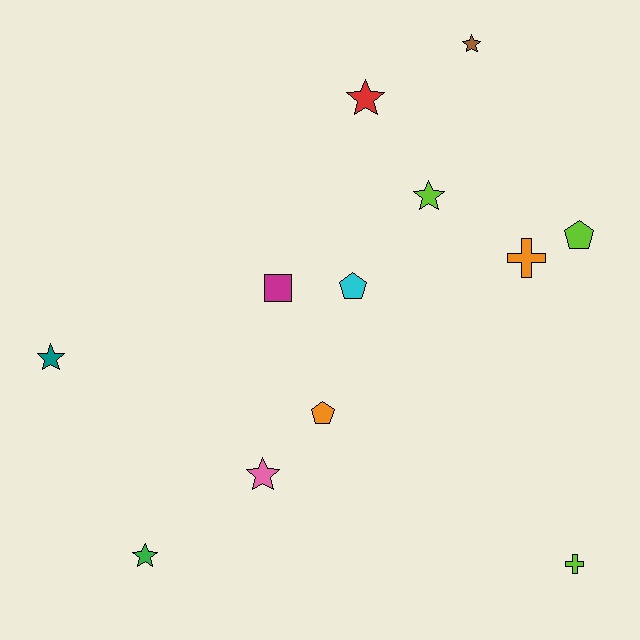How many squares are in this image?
There is 1 square.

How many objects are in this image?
There are 12 objects.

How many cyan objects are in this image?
There is 1 cyan object.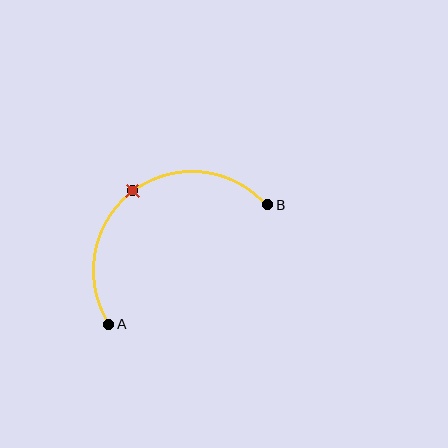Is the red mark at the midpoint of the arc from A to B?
Yes. The red mark lies on the arc at equal arc-length from both A and B — it is the arc midpoint.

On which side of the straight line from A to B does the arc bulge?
The arc bulges above and to the left of the straight line connecting A and B.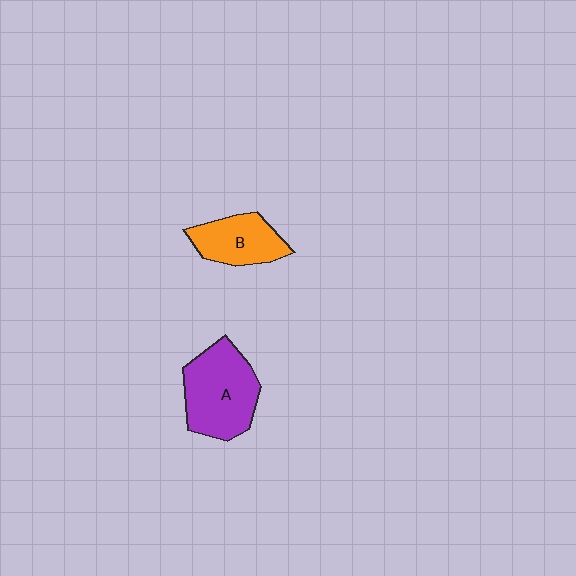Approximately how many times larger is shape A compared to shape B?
Approximately 1.5 times.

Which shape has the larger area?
Shape A (purple).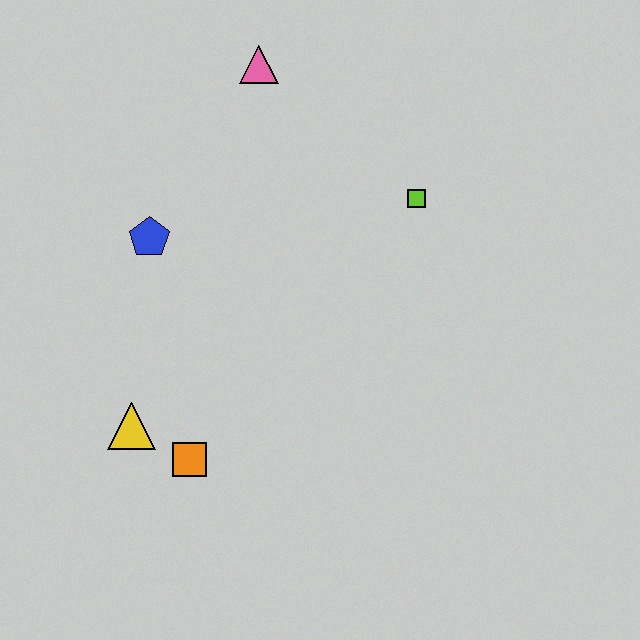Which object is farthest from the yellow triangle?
The pink triangle is farthest from the yellow triangle.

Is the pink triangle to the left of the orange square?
No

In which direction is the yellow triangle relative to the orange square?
The yellow triangle is to the left of the orange square.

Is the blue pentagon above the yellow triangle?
Yes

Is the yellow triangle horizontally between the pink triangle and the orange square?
No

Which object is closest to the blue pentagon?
The yellow triangle is closest to the blue pentagon.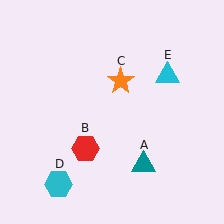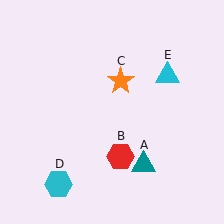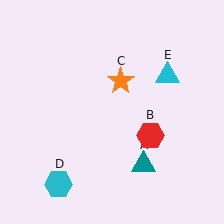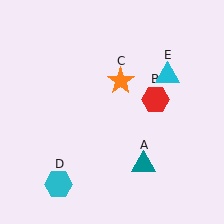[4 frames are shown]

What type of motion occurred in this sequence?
The red hexagon (object B) rotated counterclockwise around the center of the scene.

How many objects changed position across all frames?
1 object changed position: red hexagon (object B).